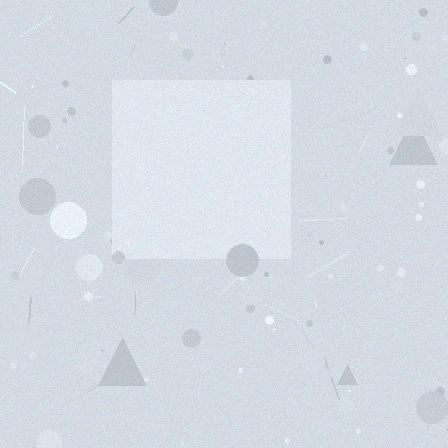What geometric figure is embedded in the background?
A square is embedded in the background.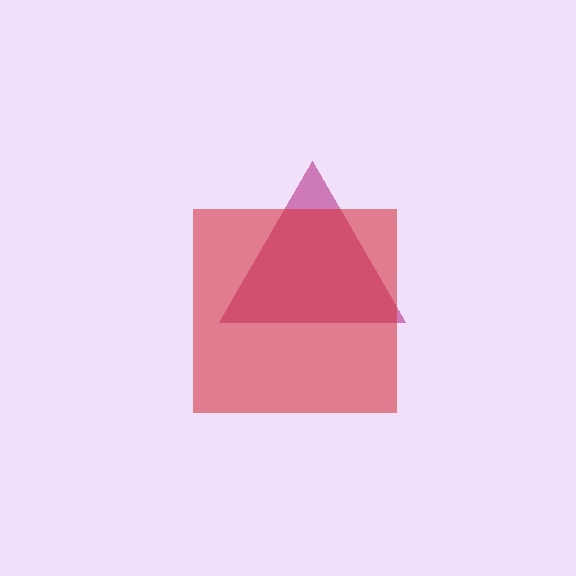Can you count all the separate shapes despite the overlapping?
Yes, there are 2 separate shapes.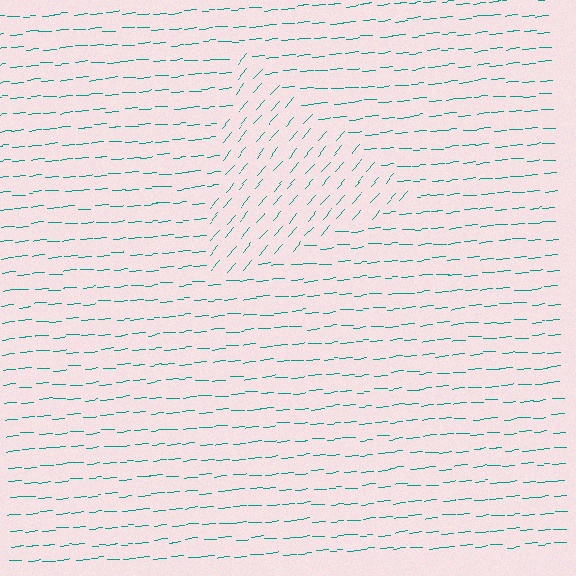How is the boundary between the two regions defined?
The boundary is defined purely by a change in line orientation (approximately 45 degrees difference). All lines are the same color and thickness.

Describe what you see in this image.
The image is filled with small teal line segments. A triangle region in the image has lines oriented differently from the surrounding lines, creating a visible texture boundary.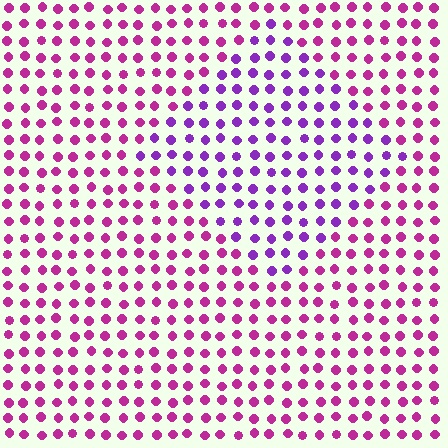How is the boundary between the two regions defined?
The boundary is defined purely by a slight shift in hue (about 36 degrees). Spacing, size, and orientation are identical on both sides.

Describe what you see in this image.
The image is filled with small magenta elements in a uniform arrangement. A diamond-shaped region is visible where the elements are tinted to a slightly different hue, forming a subtle color boundary.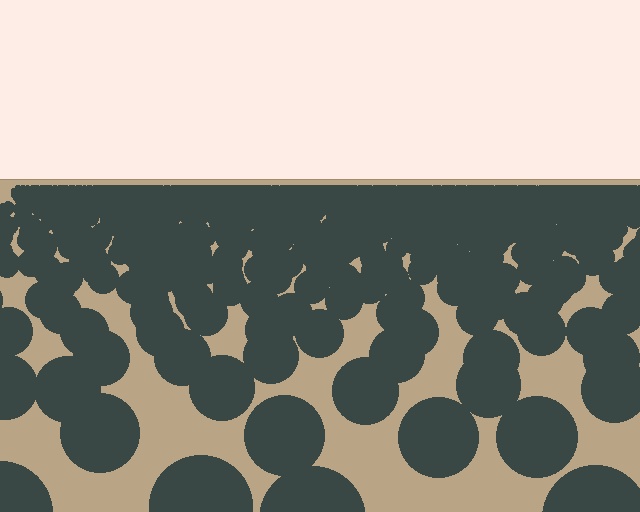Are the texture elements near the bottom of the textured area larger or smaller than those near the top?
Larger. Near the bottom, elements are closer to the viewer and appear at a bigger on-screen size.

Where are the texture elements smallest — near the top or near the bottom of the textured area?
Near the top.